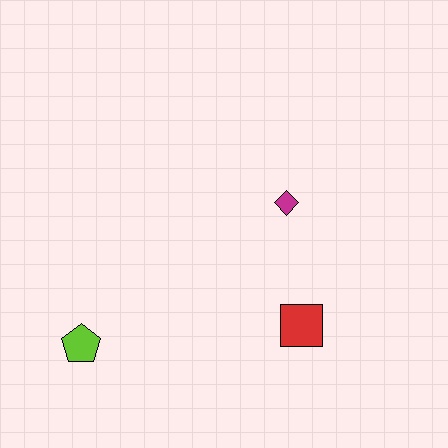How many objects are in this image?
There are 3 objects.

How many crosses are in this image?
There are no crosses.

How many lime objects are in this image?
There is 1 lime object.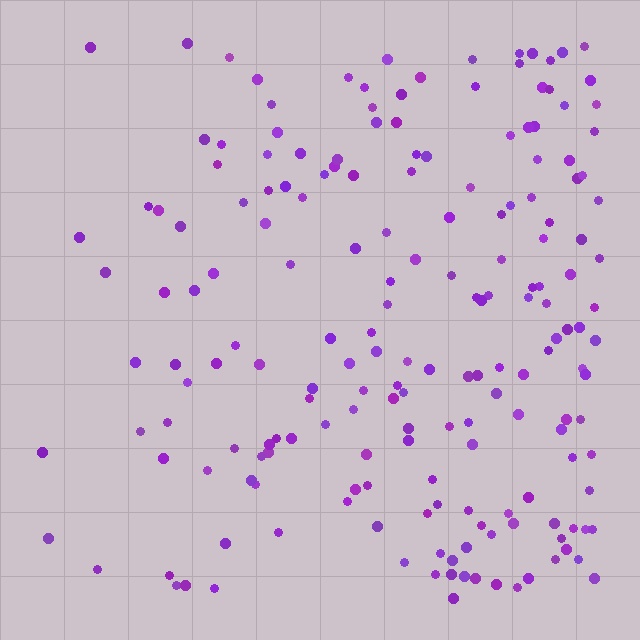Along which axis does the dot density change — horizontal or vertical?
Horizontal.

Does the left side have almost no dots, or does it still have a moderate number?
Still a moderate number, just noticeably fewer than the right.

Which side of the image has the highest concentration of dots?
The right.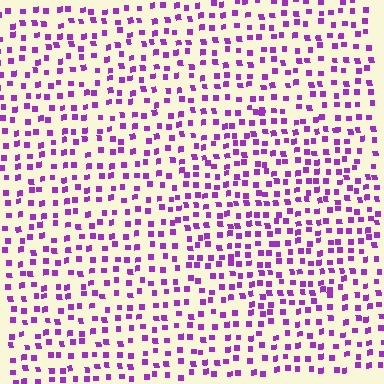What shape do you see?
I see a circle.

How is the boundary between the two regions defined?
The boundary is defined by a change in element density (approximately 1.4x ratio). All elements are the same color, size, and shape.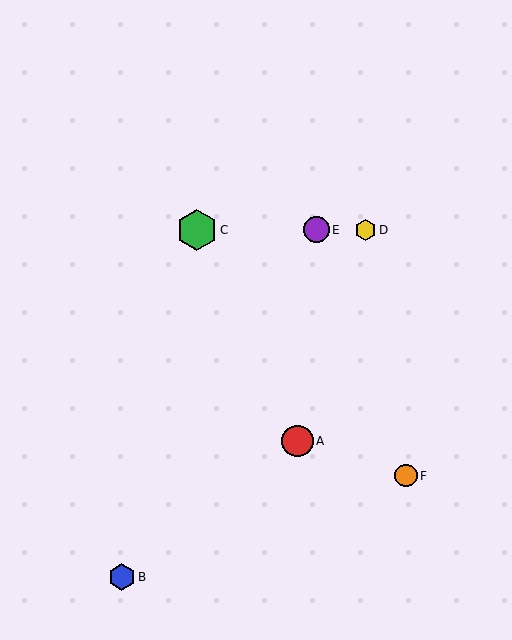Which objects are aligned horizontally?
Objects C, D, E are aligned horizontally.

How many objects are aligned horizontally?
3 objects (C, D, E) are aligned horizontally.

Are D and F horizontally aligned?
No, D is at y≈230 and F is at y≈476.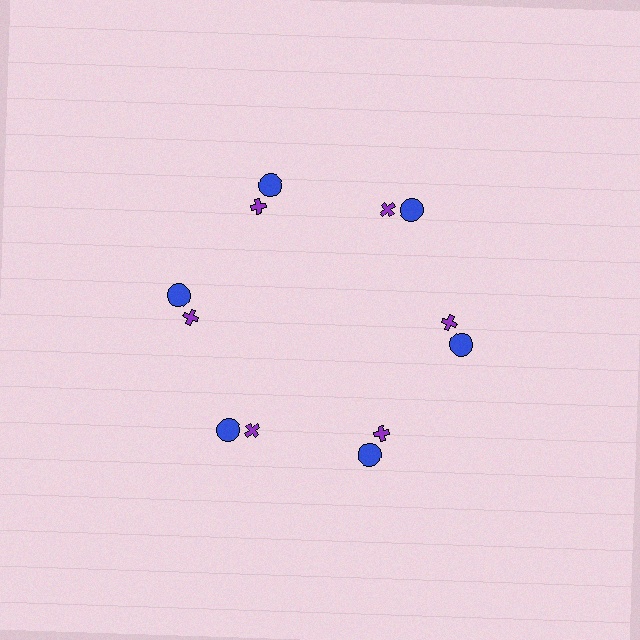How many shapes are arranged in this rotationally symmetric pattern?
There are 12 shapes, arranged in 6 groups of 2.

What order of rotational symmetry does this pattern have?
This pattern has 6-fold rotational symmetry.